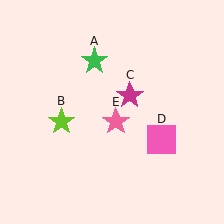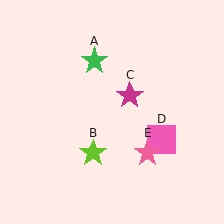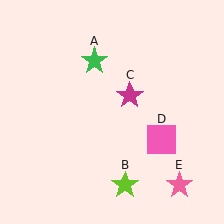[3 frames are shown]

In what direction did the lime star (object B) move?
The lime star (object B) moved down and to the right.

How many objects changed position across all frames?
2 objects changed position: lime star (object B), pink star (object E).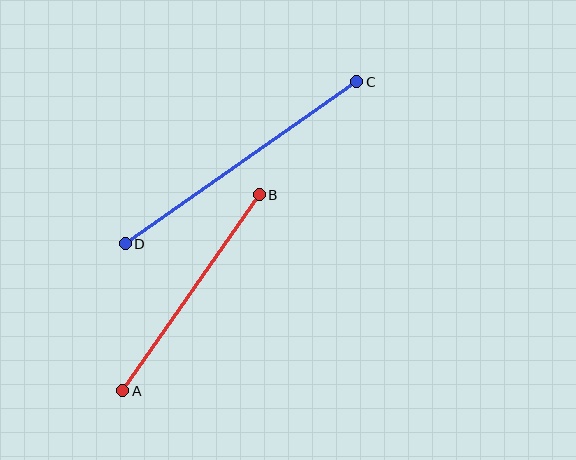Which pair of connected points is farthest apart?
Points C and D are farthest apart.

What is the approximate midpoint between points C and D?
The midpoint is at approximately (241, 163) pixels.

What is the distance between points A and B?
The distance is approximately 239 pixels.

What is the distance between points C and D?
The distance is approximately 282 pixels.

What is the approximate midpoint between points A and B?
The midpoint is at approximately (191, 293) pixels.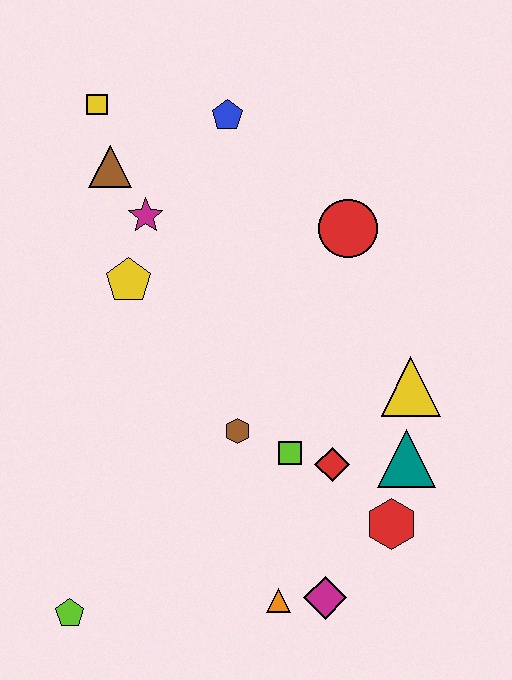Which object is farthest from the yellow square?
The magenta diamond is farthest from the yellow square.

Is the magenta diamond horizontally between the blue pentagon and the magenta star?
No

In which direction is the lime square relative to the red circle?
The lime square is below the red circle.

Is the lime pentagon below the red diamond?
Yes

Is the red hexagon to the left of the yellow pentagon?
No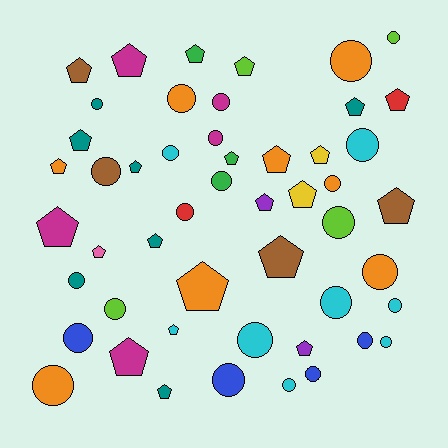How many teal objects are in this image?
There are 7 teal objects.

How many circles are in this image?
There are 26 circles.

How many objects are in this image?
There are 50 objects.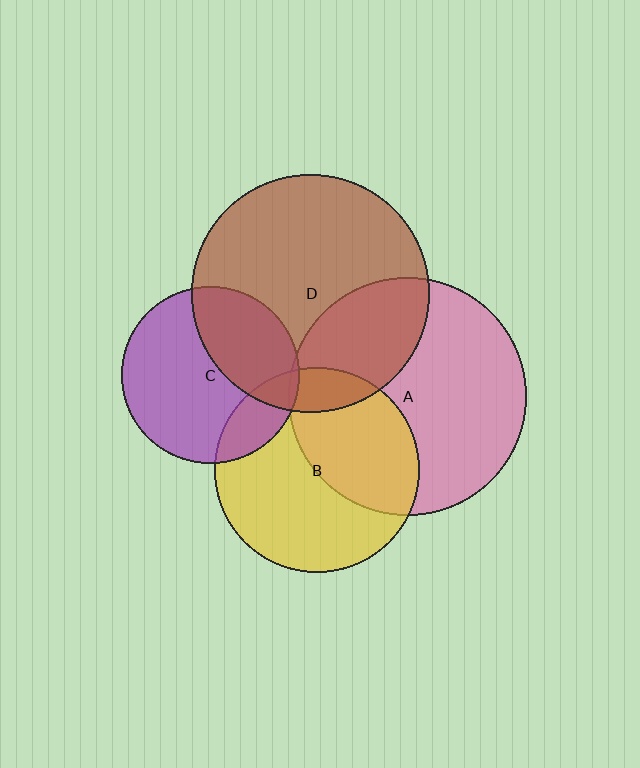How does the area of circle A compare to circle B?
Approximately 1.3 times.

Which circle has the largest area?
Circle D (brown).